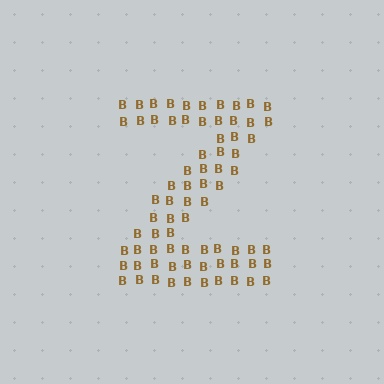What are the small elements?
The small elements are letter B's.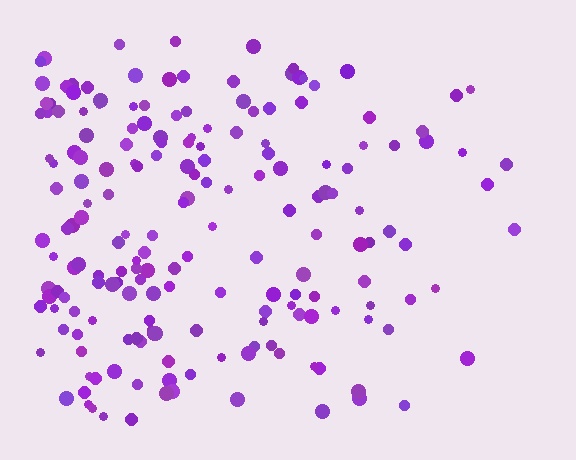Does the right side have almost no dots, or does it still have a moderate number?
Still a moderate number, just noticeably fewer than the left.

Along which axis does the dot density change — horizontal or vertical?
Horizontal.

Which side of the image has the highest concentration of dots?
The left.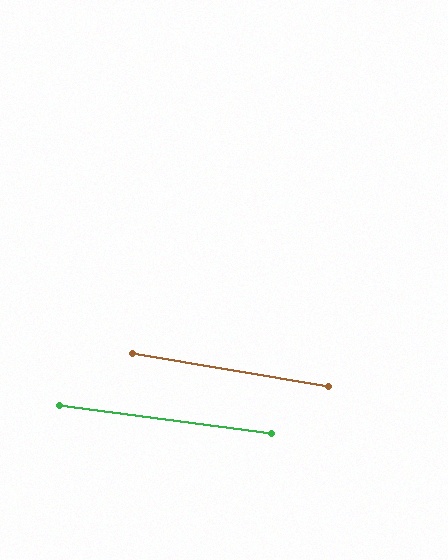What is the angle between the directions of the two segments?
Approximately 2 degrees.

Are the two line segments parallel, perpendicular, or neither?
Parallel — their directions differ by only 1.9°.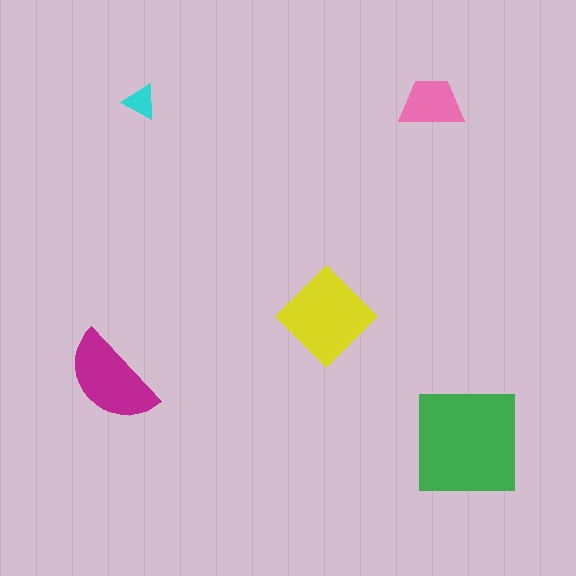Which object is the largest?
The green square.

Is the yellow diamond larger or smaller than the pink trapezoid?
Larger.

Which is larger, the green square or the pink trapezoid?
The green square.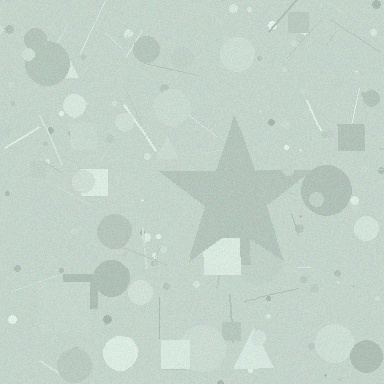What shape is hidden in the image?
A star is hidden in the image.